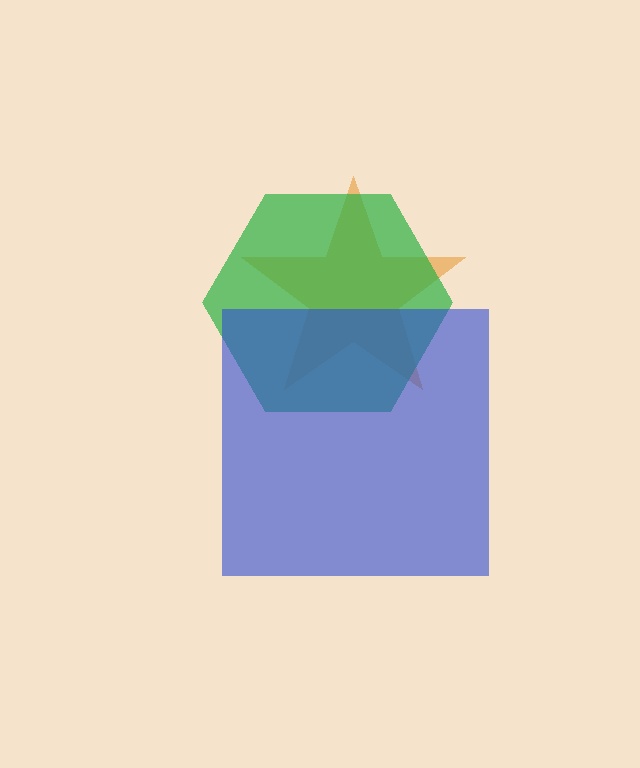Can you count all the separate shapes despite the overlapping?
Yes, there are 3 separate shapes.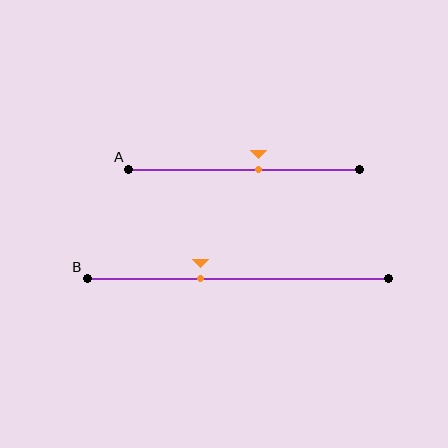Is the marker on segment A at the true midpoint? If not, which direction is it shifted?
No, the marker on segment A is shifted to the right by about 6% of the segment length.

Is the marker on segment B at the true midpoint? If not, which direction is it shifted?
No, the marker on segment B is shifted to the left by about 12% of the segment length.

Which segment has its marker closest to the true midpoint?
Segment A has its marker closest to the true midpoint.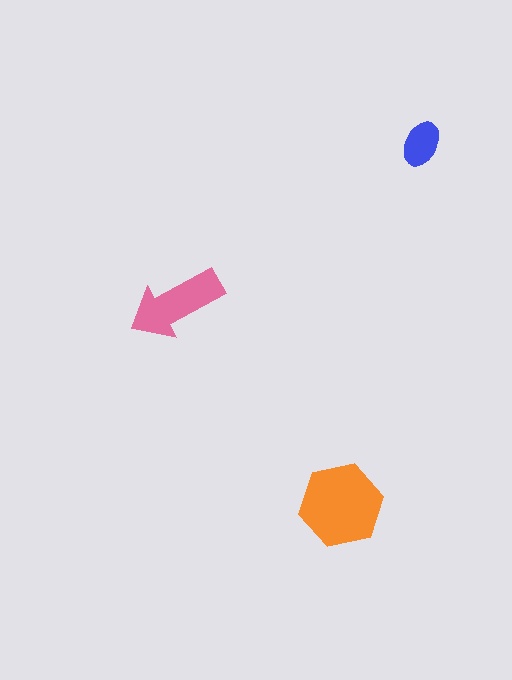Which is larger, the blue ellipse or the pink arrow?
The pink arrow.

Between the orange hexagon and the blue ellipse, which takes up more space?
The orange hexagon.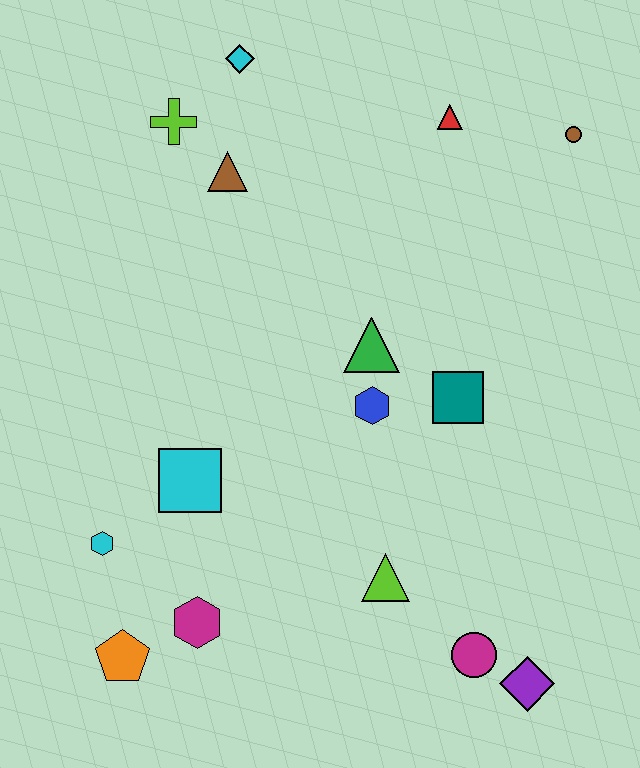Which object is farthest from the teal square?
The orange pentagon is farthest from the teal square.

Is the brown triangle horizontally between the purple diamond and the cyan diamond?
No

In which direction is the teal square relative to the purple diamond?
The teal square is above the purple diamond.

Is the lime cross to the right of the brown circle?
No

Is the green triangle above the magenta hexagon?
Yes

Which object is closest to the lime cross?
The brown triangle is closest to the lime cross.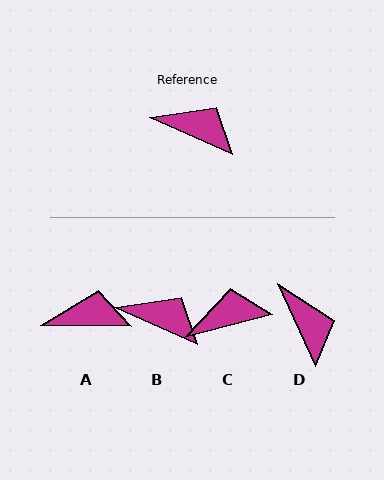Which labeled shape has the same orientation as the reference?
B.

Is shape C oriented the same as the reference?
No, it is off by about 39 degrees.